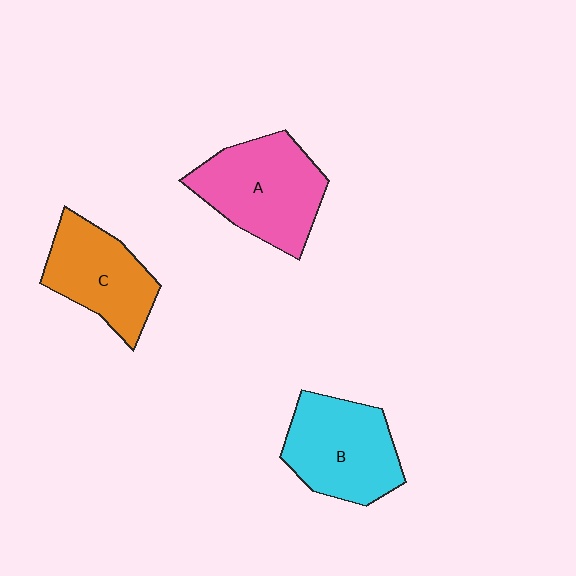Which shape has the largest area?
Shape A (pink).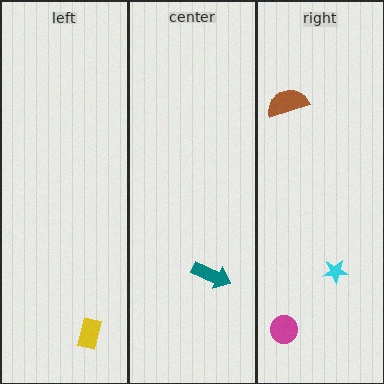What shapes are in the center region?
The teal arrow.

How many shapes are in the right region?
3.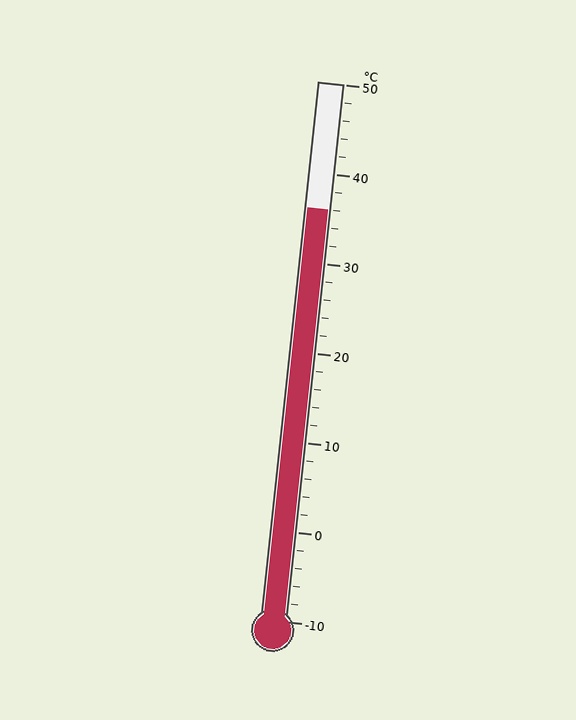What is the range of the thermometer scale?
The thermometer scale ranges from -10°C to 50°C.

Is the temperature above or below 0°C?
The temperature is above 0°C.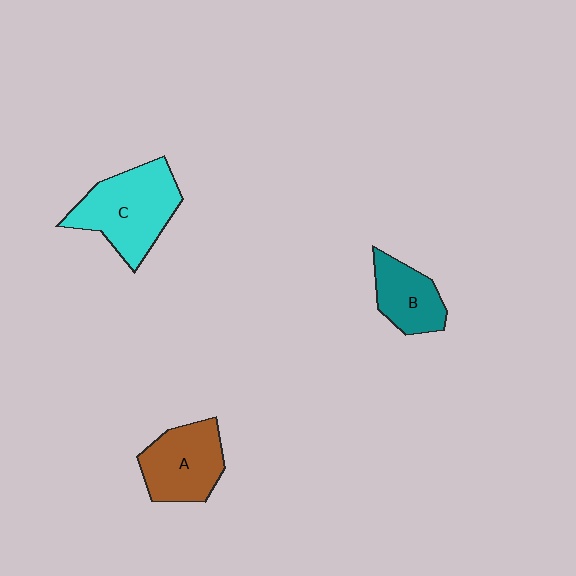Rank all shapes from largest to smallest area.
From largest to smallest: C (cyan), A (brown), B (teal).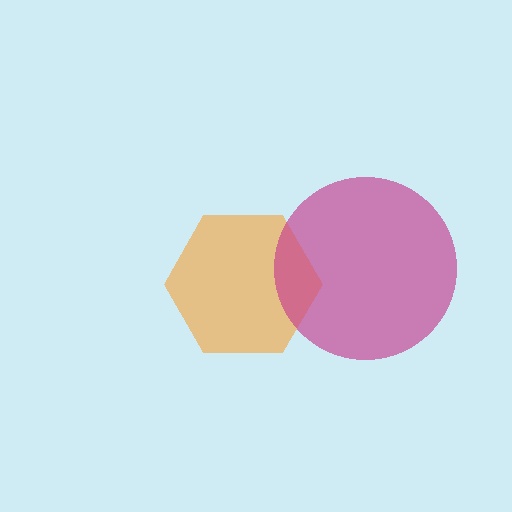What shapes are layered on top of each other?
The layered shapes are: an orange hexagon, a magenta circle.